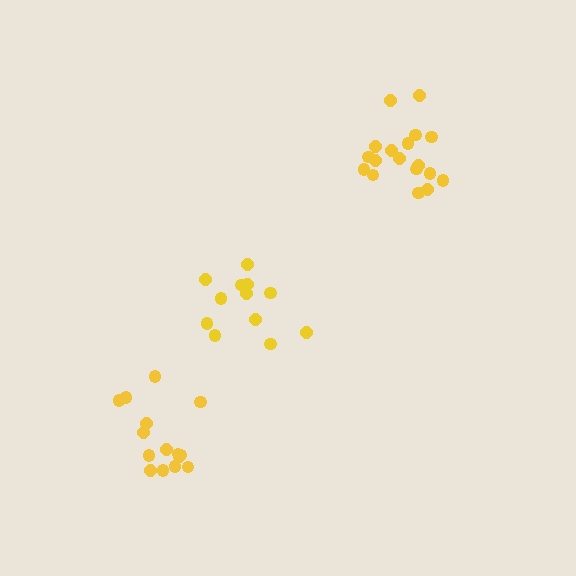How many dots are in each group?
Group 1: 18 dots, Group 2: 12 dots, Group 3: 15 dots (45 total).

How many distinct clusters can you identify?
There are 3 distinct clusters.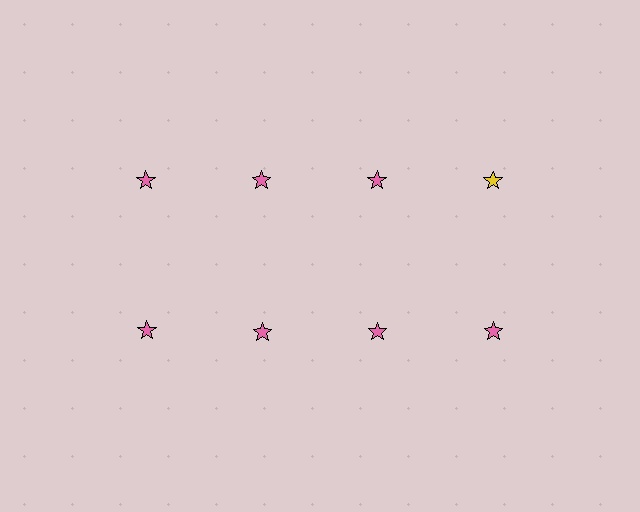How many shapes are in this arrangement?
There are 8 shapes arranged in a grid pattern.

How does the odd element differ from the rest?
It has a different color: yellow instead of pink.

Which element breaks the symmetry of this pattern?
The yellow star in the top row, second from right column breaks the symmetry. All other shapes are pink stars.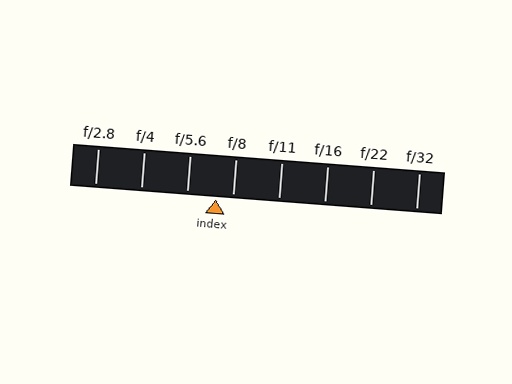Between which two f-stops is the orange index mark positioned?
The index mark is between f/5.6 and f/8.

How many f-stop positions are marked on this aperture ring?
There are 8 f-stop positions marked.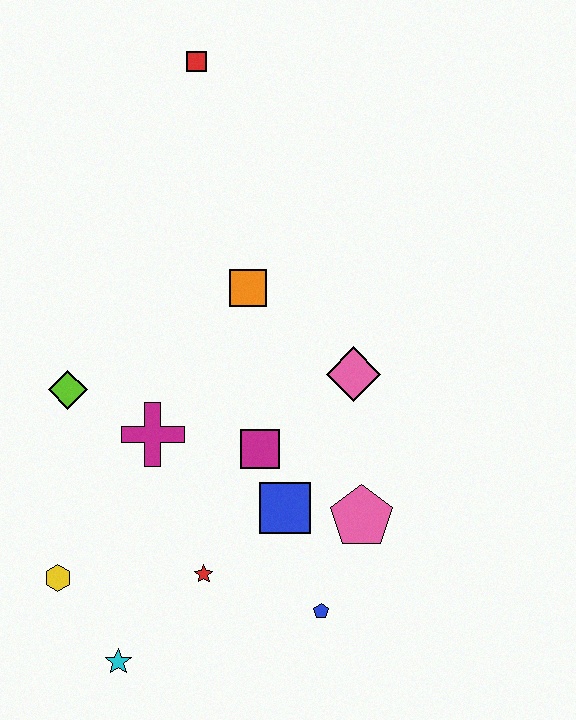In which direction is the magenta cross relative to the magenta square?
The magenta cross is to the left of the magenta square.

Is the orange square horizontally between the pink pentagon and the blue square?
No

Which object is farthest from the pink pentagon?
The red square is farthest from the pink pentagon.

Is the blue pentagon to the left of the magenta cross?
No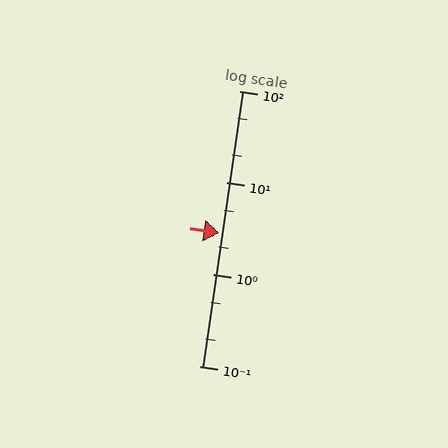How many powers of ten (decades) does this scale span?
The scale spans 3 decades, from 0.1 to 100.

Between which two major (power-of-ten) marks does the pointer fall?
The pointer is between 1 and 10.